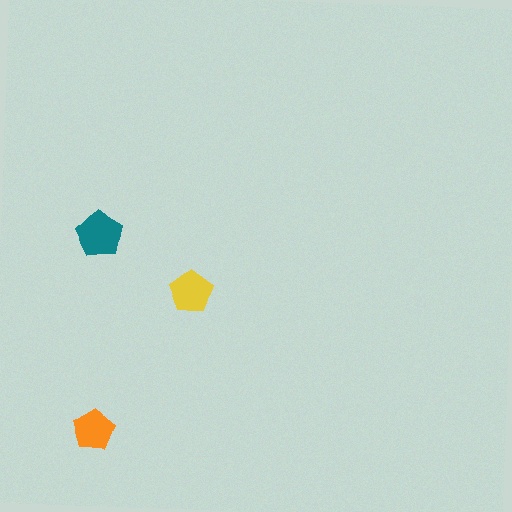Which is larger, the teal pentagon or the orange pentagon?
The teal one.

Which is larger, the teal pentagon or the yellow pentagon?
The teal one.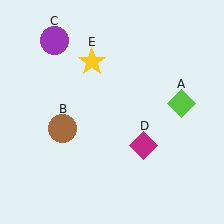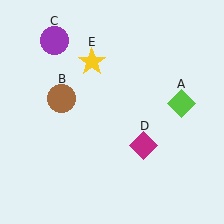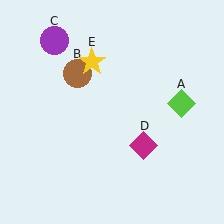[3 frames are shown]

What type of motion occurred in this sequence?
The brown circle (object B) rotated clockwise around the center of the scene.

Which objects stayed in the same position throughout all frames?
Lime diamond (object A) and purple circle (object C) and magenta diamond (object D) and yellow star (object E) remained stationary.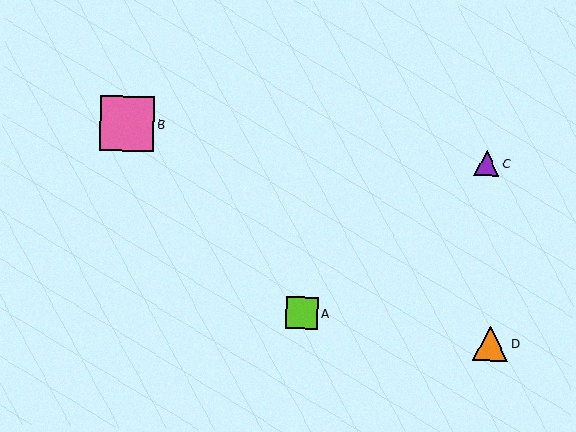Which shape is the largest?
The pink square (labeled B) is the largest.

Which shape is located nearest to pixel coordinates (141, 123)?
The pink square (labeled B) at (127, 123) is nearest to that location.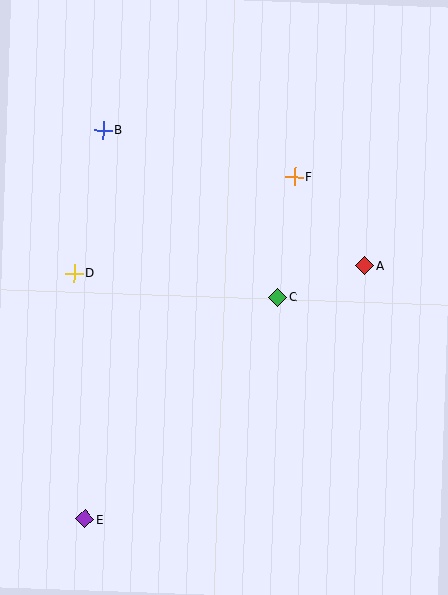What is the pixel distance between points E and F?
The distance between E and F is 402 pixels.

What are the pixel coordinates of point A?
Point A is at (365, 266).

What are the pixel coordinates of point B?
Point B is at (103, 130).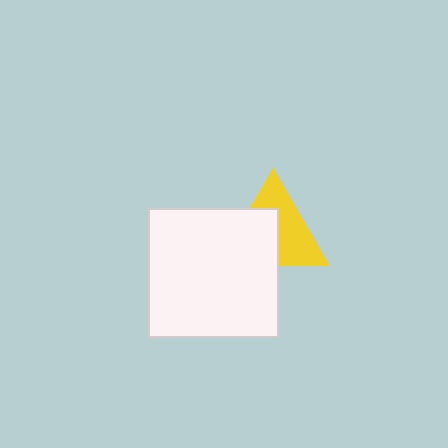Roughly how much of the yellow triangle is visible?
About half of it is visible (roughly 52%).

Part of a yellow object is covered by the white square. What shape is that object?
It is a triangle.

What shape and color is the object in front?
The object in front is a white square.